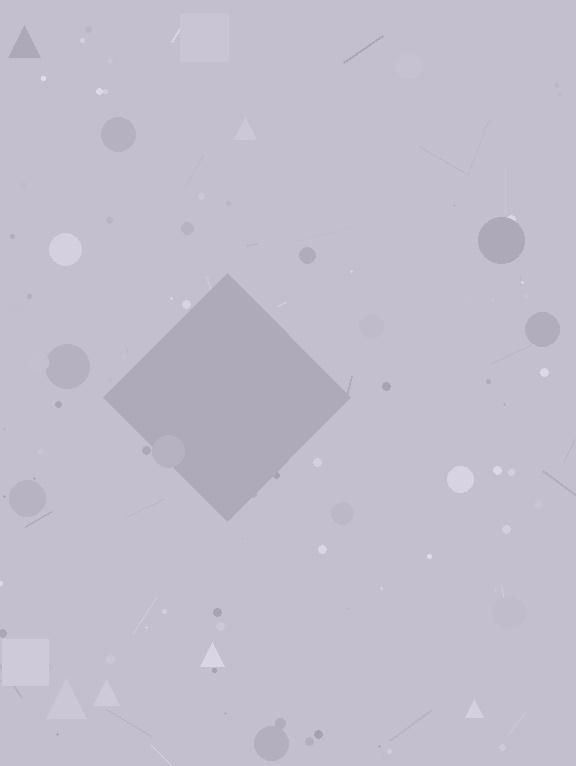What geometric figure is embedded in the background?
A diamond is embedded in the background.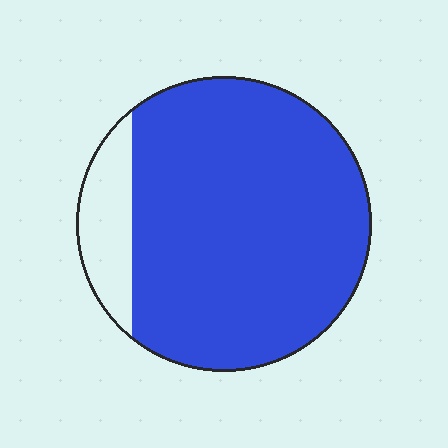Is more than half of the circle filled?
Yes.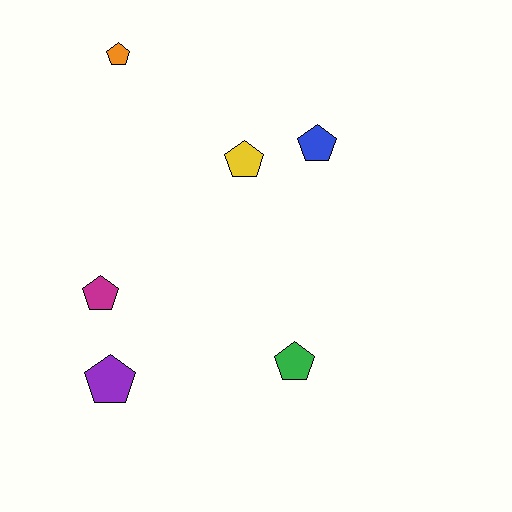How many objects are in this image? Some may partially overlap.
There are 6 objects.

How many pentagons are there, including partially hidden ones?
There are 6 pentagons.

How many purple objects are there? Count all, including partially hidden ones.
There is 1 purple object.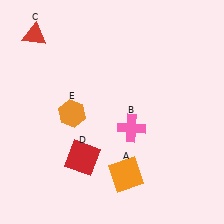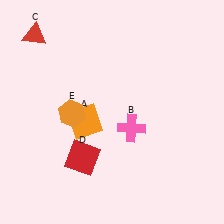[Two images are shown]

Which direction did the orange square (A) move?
The orange square (A) moved up.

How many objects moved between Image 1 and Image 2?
1 object moved between the two images.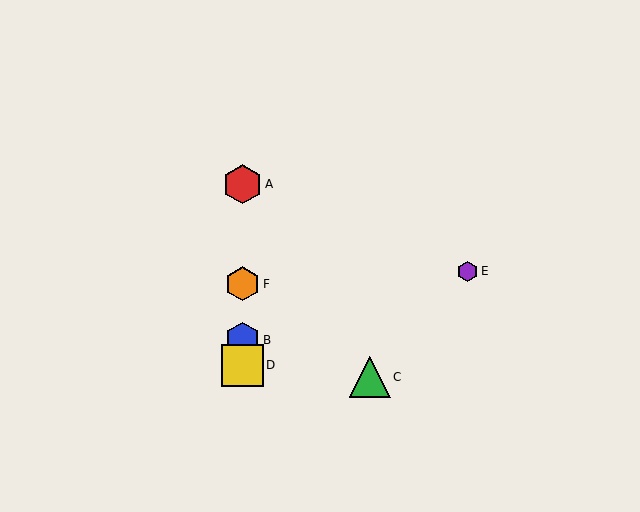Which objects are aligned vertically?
Objects A, B, D, F are aligned vertically.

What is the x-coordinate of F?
Object F is at x≈242.